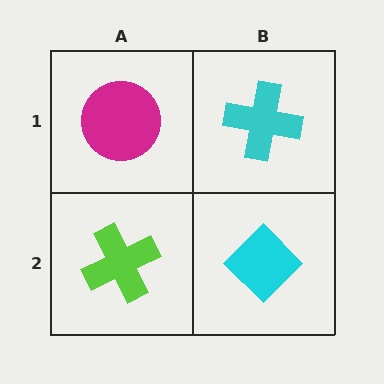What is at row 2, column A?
A lime cross.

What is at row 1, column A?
A magenta circle.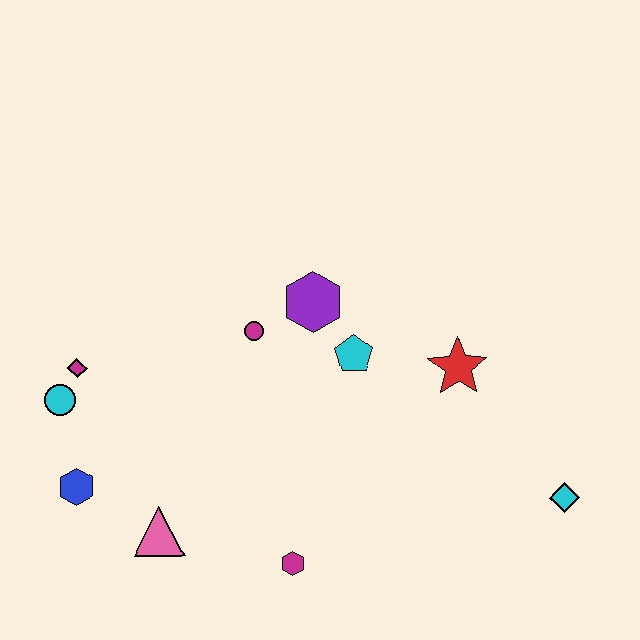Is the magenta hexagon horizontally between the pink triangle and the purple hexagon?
Yes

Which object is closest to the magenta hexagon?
The pink triangle is closest to the magenta hexagon.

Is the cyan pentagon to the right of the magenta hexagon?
Yes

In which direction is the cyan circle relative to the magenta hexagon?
The cyan circle is to the left of the magenta hexagon.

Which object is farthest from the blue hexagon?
The cyan diamond is farthest from the blue hexagon.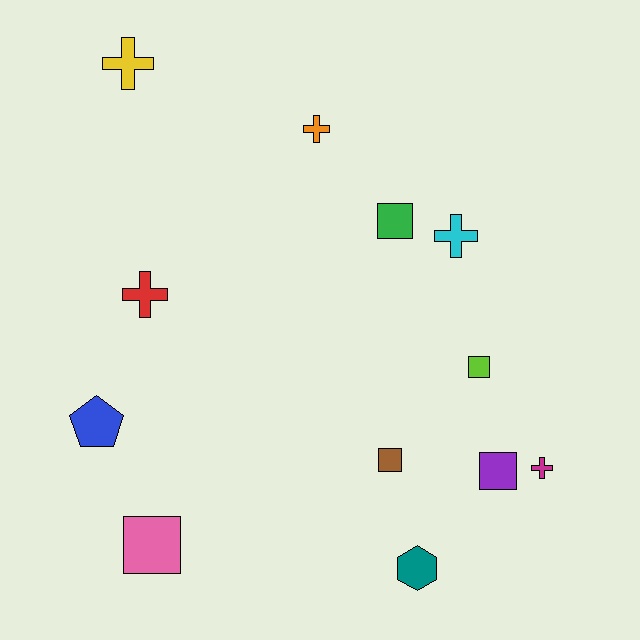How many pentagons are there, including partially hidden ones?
There is 1 pentagon.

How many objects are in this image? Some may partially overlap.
There are 12 objects.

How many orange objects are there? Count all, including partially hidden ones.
There is 1 orange object.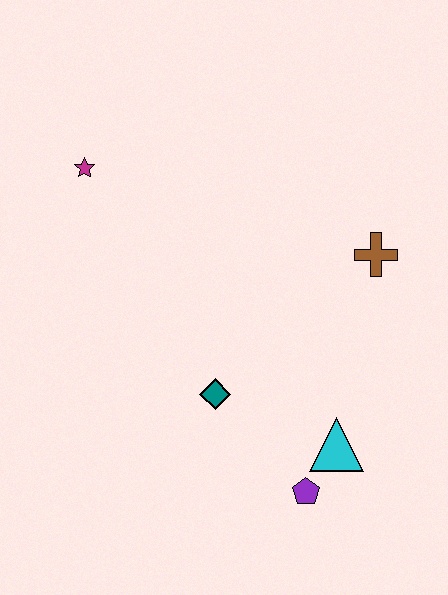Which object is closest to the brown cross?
The cyan triangle is closest to the brown cross.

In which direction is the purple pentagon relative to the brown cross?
The purple pentagon is below the brown cross.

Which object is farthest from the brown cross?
The magenta star is farthest from the brown cross.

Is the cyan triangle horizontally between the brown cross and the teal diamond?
Yes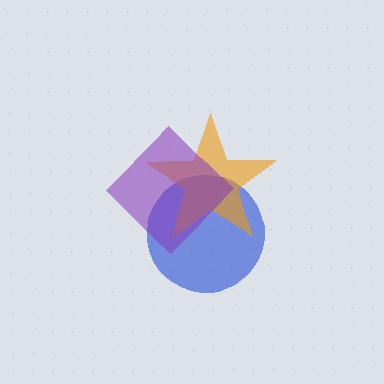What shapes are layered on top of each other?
The layered shapes are: a blue circle, an orange star, a purple diamond.